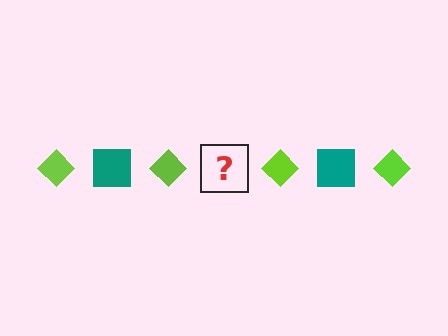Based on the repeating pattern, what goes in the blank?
The blank should be a teal square.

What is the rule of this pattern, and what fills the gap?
The rule is that the pattern alternates between lime diamond and teal square. The gap should be filled with a teal square.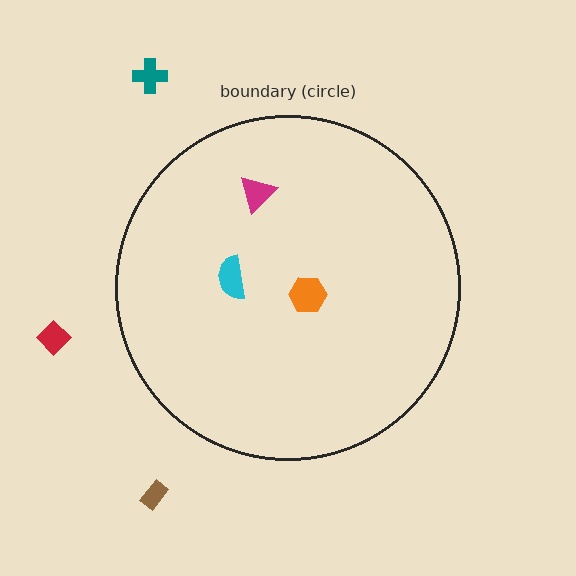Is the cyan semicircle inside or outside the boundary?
Inside.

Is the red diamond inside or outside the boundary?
Outside.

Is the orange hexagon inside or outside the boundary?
Inside.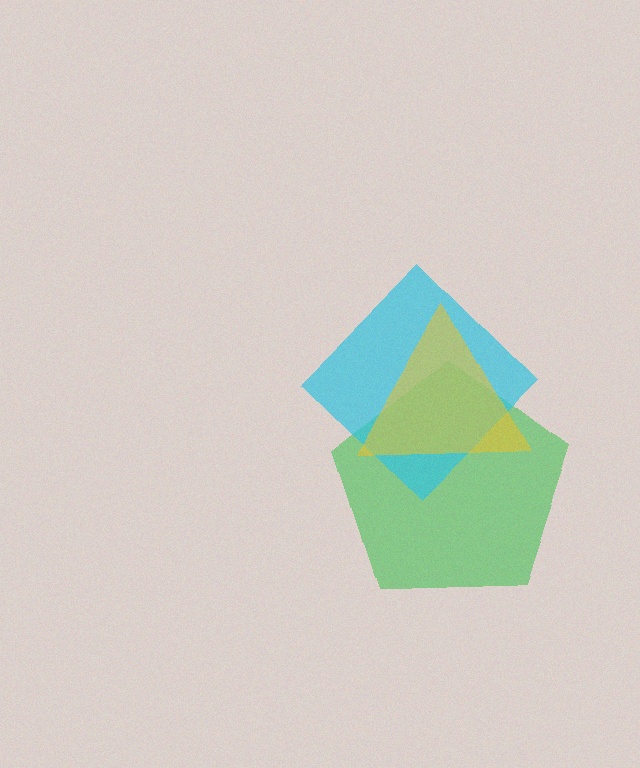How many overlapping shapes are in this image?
There are 3 overlapping shapes in the image.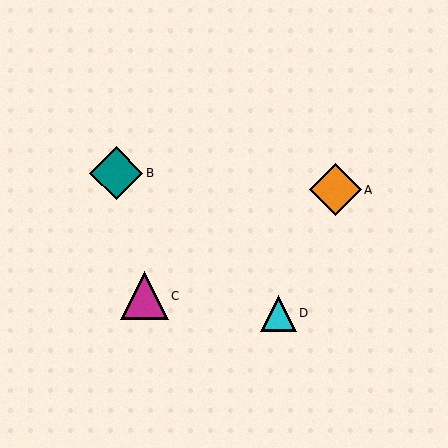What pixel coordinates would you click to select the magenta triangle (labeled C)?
Click at (145, 296) to select the magenta triangle C.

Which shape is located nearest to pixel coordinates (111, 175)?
The teal diamond (labeled B) at (116, 173) is nearest to that location.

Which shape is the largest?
The teal diamond (labeled B) is the largest.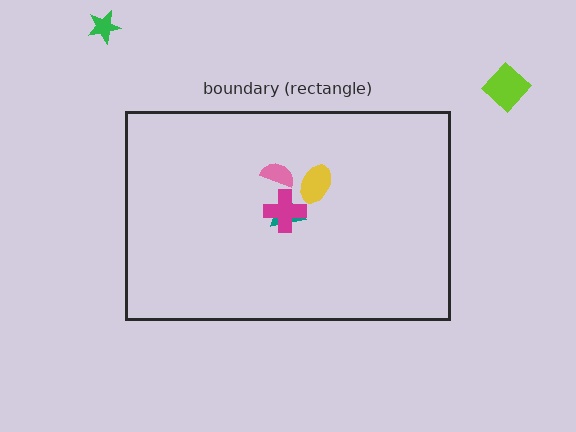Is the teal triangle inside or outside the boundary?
Inside.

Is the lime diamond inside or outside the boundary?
Outside.